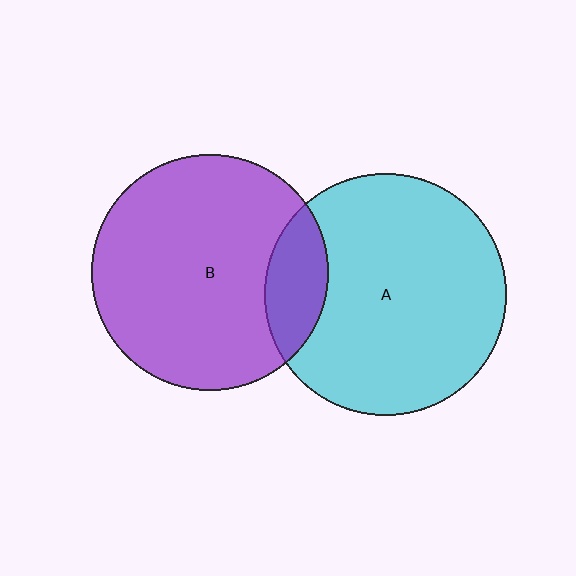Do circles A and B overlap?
Yes.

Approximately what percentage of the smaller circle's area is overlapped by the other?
Approximately 15%.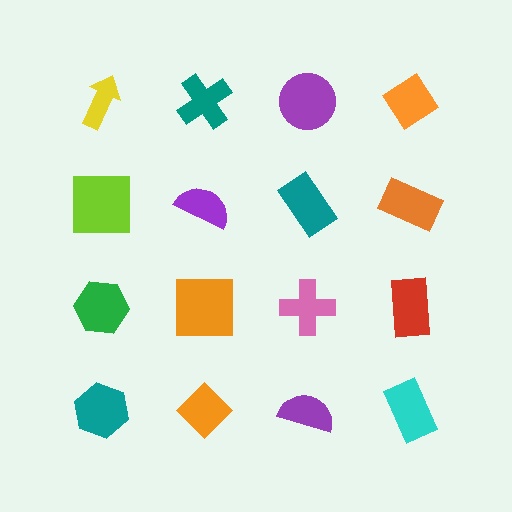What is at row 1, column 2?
A teal cross.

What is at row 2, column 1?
A lime square.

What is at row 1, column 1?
A yellow arrow.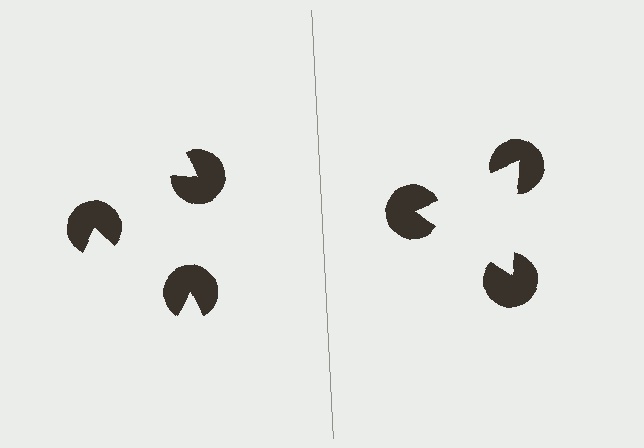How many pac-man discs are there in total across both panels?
6 — 3 on each side.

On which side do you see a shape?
An illusory triangle appears on the right side. On the left side the wedge cuts are rotated, so no coherent shape forms.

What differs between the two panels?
The pac-man discs are positioned identically on both sides; only the wedge orientations differ. On the right they align to a triangle; on the left they are misaligned.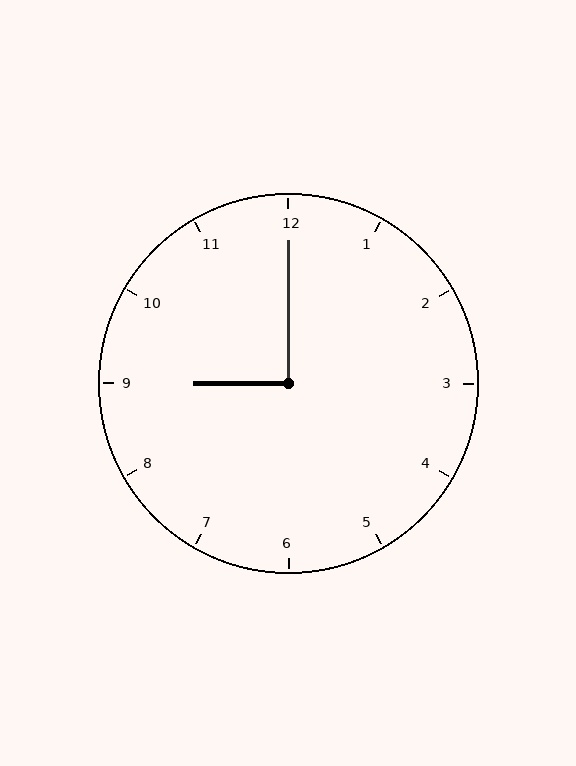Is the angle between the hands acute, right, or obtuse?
It is right.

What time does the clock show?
9:00.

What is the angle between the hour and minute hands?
Approximately 90 degrees.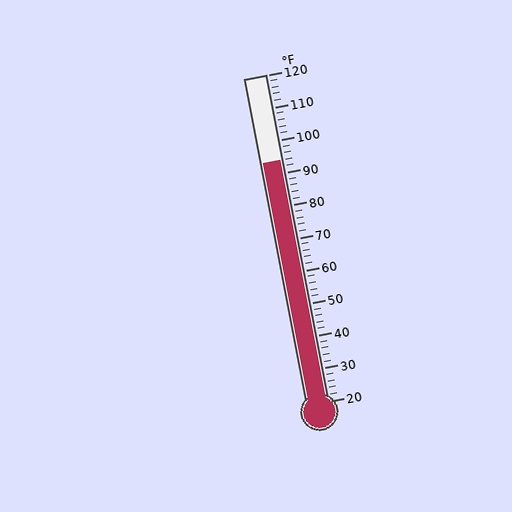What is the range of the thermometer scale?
The thermometer scale ranges from 20°F to 120°F.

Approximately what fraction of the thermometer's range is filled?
The thermometer is filled to approximately 75% of its range.